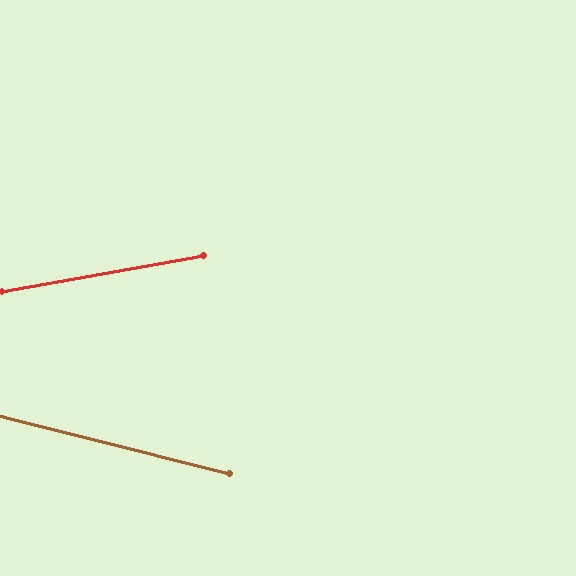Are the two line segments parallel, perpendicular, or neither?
Neither parallel nor perpendicular — they differ by about 24°.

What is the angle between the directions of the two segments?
Approximately 24 degrees.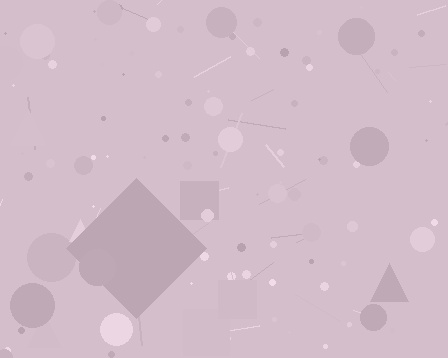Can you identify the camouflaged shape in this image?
The camouflaged shape is a diamond.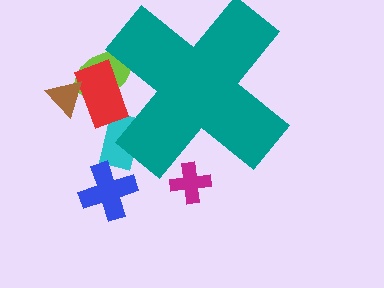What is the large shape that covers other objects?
A teal cross.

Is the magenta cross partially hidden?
Yes, the magenta cross is partially hidden behind the teal cross.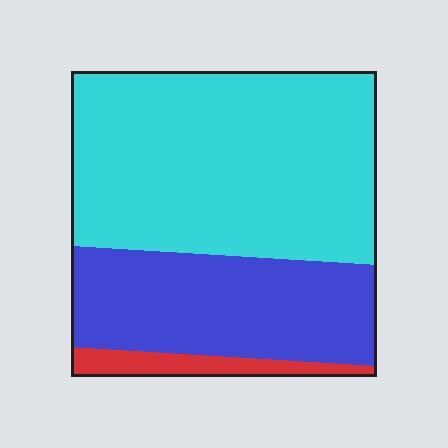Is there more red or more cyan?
Cyan.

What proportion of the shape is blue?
Blue takes up about one third (1/3) of the shape.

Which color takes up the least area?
Red, at roughly 5%.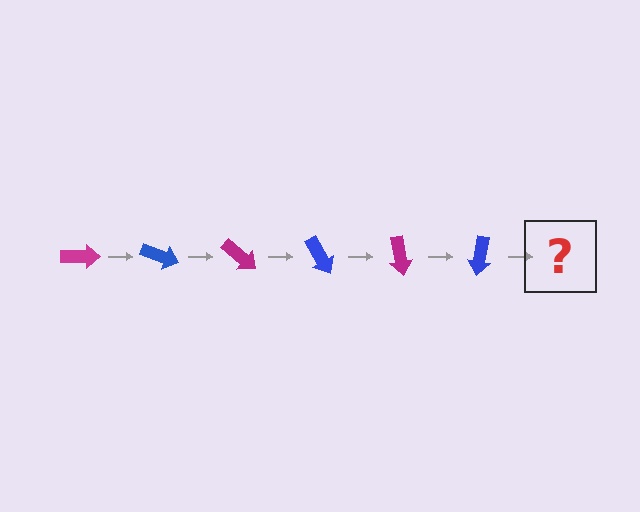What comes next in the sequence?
The next element should be a magenta arrow, rotated 120 degrees from the start.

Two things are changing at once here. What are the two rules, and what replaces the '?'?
The two rules are that it rotates 20 degrees each step and the color cycles through magenta and blue. The '?' should be a magenta arrow, rotated 120 degrees from the start.